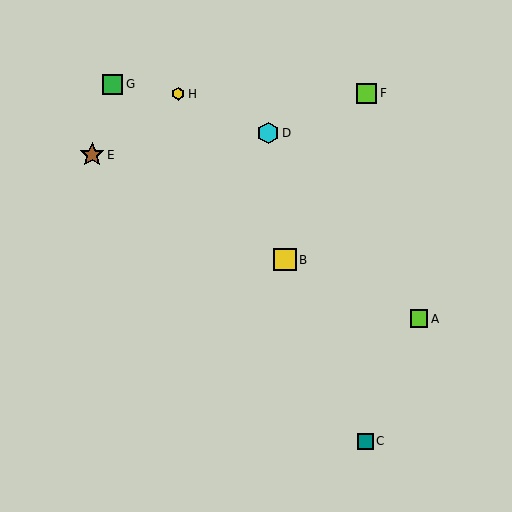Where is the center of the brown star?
The center of the brown star is at (92, 155).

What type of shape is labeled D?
Shape D is a cyan hexagon.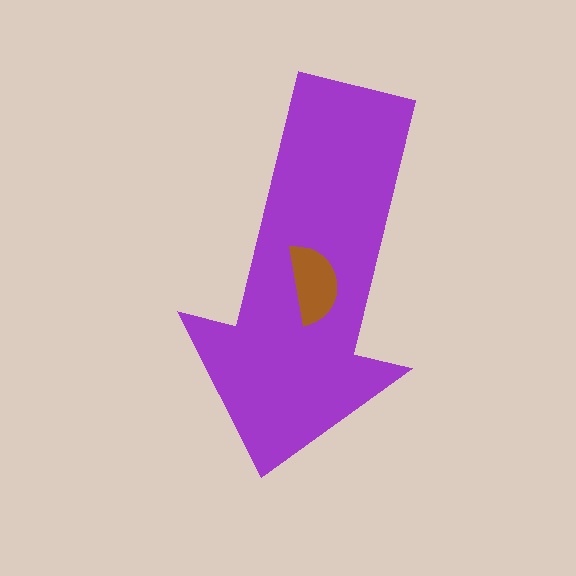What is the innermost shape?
The brown semicircle.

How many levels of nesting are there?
2.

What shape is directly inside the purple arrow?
The brown semicircle.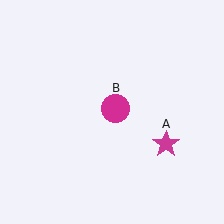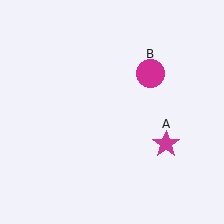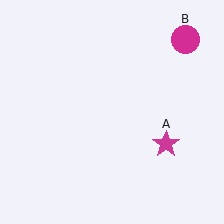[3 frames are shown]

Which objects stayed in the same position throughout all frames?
Magenta star (object A) remained stationary.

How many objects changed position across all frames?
1 object changed position: magenta circle (object B).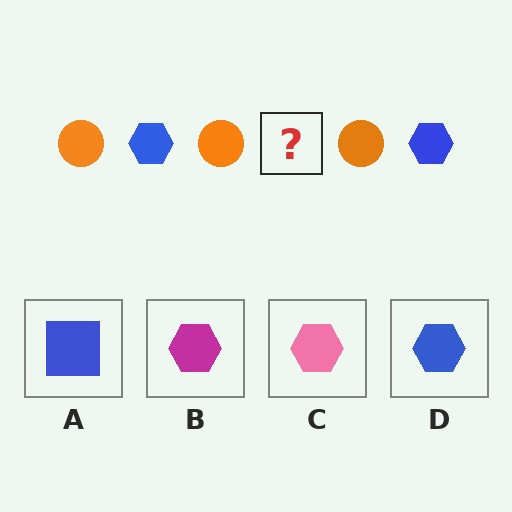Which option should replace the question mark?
Option D.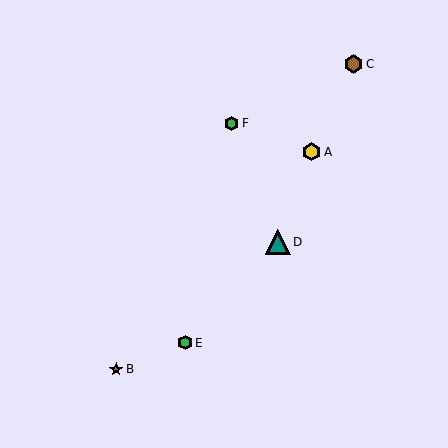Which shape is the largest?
The teal triangle (labeled D) is the largest.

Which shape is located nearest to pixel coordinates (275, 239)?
The teal triangle (labeled D) at (278, 242) is nearest to that location.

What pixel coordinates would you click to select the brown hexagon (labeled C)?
Click at (353, 64) to select the brown hexagon C.